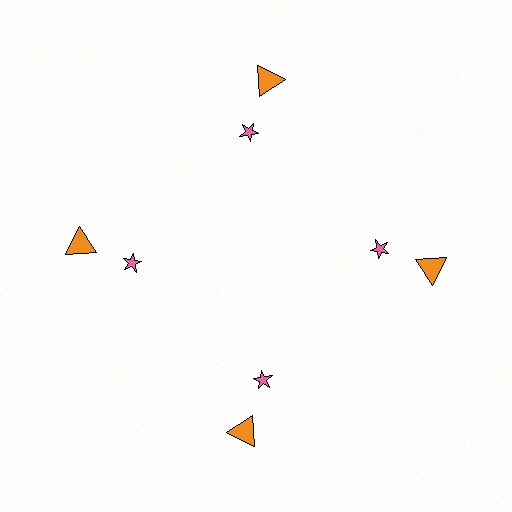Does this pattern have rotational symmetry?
Yes, this pattern has 4-fold rotational symmetry. It looks the same after rotating 90 degrees around the center.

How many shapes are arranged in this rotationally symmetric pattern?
There are 8 shapes, arranged in 4 groups of 2.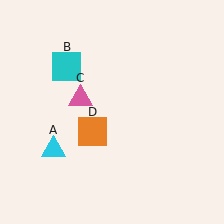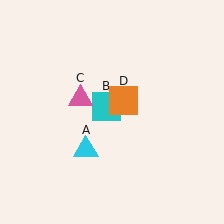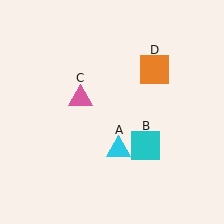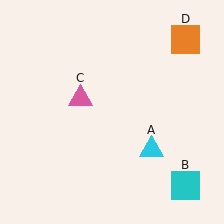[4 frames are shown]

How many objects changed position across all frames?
3 objects changed position: cyan triangle (object A), cyan square (object B), orange square (object D).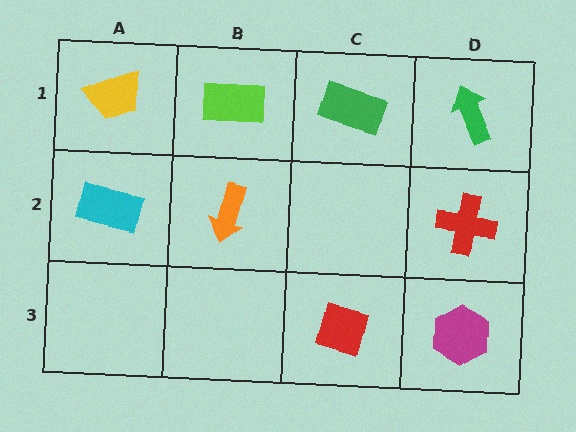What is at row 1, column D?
A green arrow.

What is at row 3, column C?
A red square.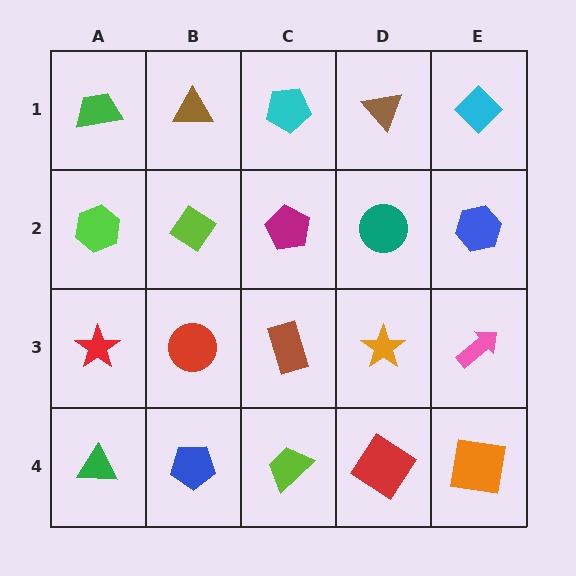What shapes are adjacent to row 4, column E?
A pink arrow (row 3, column E), a red diamond (row 4, column D).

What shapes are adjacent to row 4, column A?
A red star (row 3, column A), a blue pentagon (row 4, column B).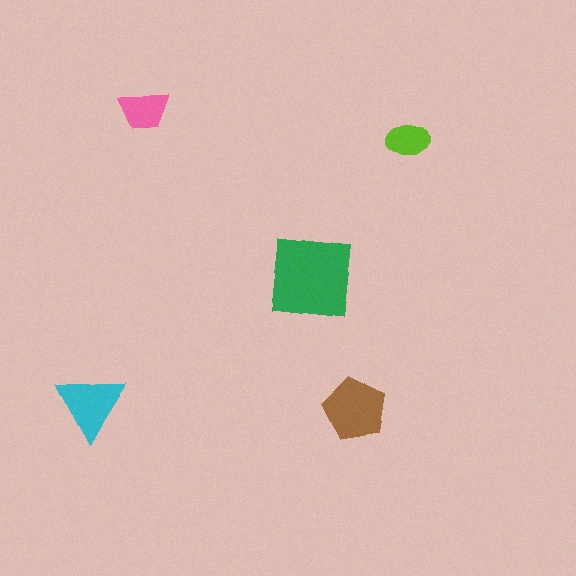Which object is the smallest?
The lime ellipse.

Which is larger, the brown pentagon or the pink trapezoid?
The brown pentagon.